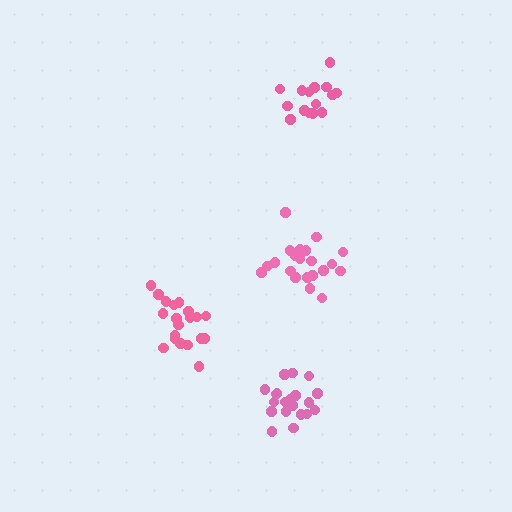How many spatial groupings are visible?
There are 4 spatial groupings.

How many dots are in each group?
Group 1: 20 dots, Group 2: 15 dots, Group 3: 20 dots, Group 4: 21 dots (76 total).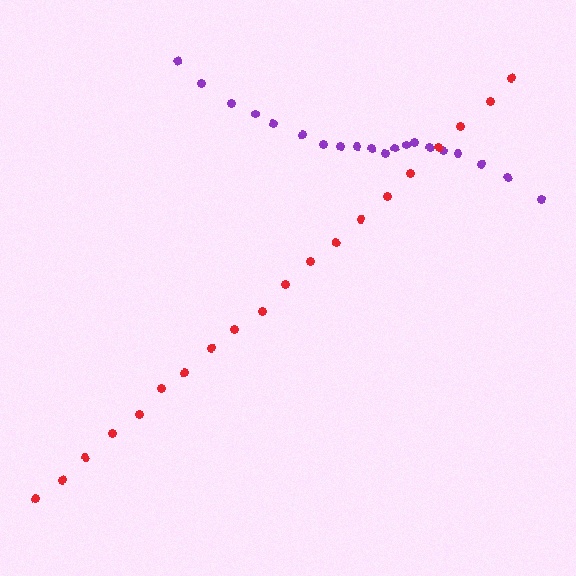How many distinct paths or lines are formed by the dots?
There are 2 distinct paths.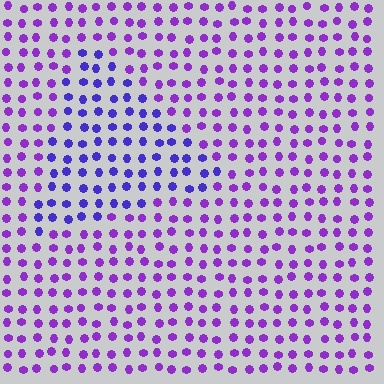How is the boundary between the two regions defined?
The boundary is defined purely by a slight shift in hue (about 29 degrees). Spacing, size, and orientation are identical on both sides.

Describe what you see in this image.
The image is filled with small purple elements in a uniform arrangement. A triangle-shaped region is visible where the elements are tinted to a slightly different hue, forming a subtle color boundary.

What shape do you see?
I see a triangle.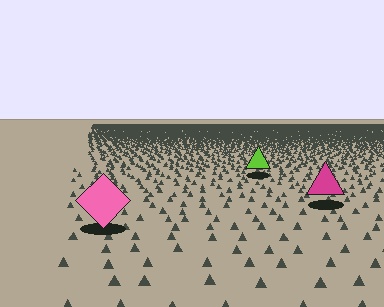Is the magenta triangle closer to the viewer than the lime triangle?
Yes. The magenta triangle is closer — you can tell from the texture gradient: the ground texture is coarser near it.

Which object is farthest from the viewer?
The lime triangle is farthest from the viewer. It appears smaller and the ground texture around it is denser.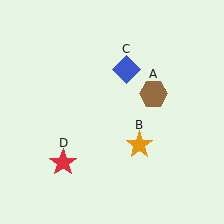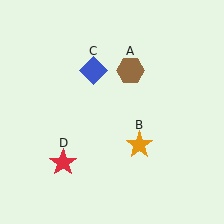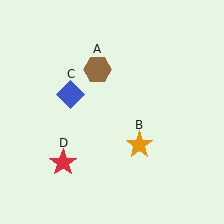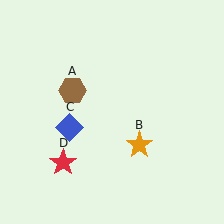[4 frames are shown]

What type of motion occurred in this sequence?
The brown hexagon (object A), blue diamond (object C) rotated counterclockwise around the center of the scene.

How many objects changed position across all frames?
2 objects changed position: brown hexagon (object A), blue diamond (object C).